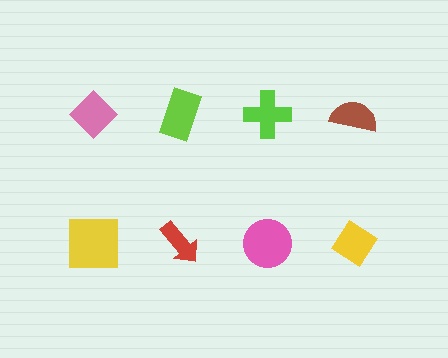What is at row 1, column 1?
A pink diamond.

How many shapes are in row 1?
4 shapes.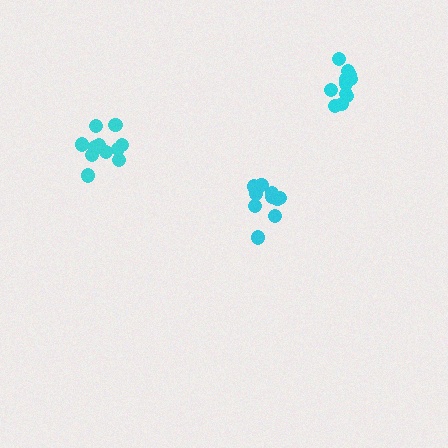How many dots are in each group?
Group 1: 10 dots, Group 2: 11 dots, Group 3: 11 dots (32 total).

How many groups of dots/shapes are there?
There are 3 groups.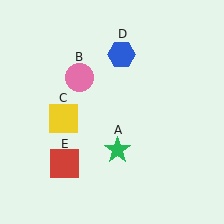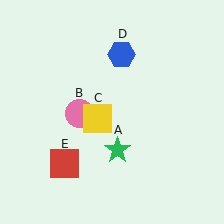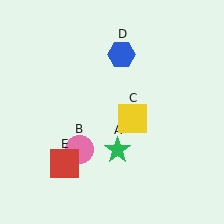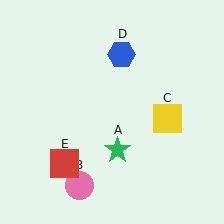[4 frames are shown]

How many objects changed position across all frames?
2 objects changed position: pink circle (object B), yellow square (object C).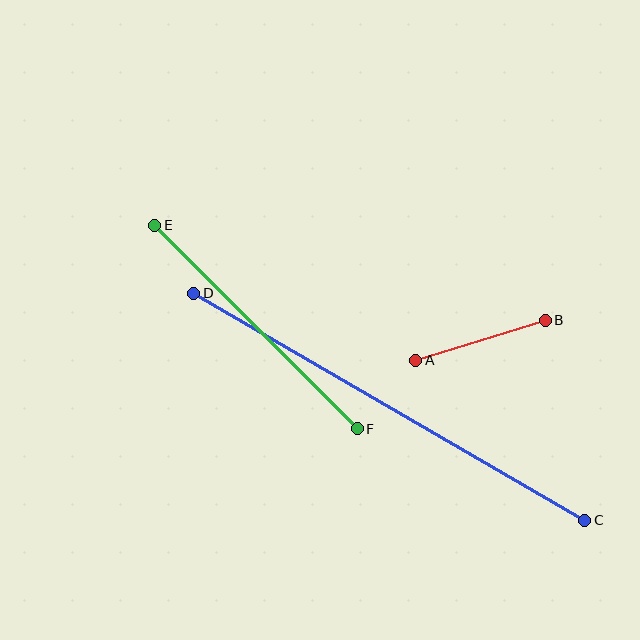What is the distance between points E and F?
The distance is approximately 287 pixels.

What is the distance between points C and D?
The distance is approximately 452 pixels.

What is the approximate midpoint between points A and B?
The midpoint is at approximately (481, 340) pixels.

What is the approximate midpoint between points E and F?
The midpoint is at approximately (256, 327) pixels.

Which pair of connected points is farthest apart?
Points C and D are farthest apart.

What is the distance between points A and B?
The distance is approximately 135 pixels.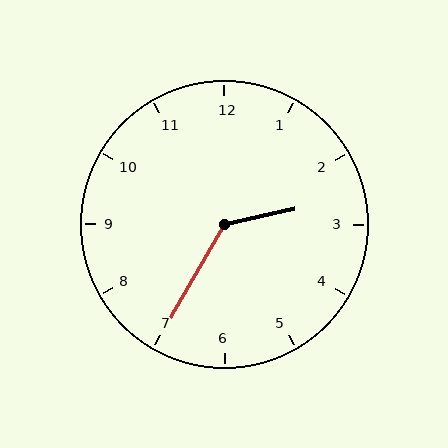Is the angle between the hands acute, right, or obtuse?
It is obtuse.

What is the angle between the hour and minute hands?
Approximately 132 degrees.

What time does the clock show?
2:35.